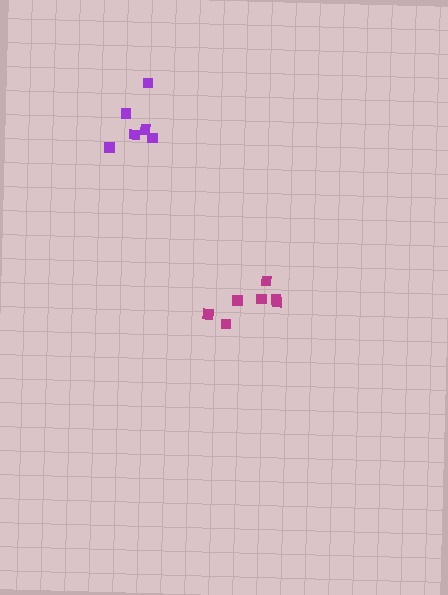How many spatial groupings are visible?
There are 2 spatial groupings.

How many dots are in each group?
Group 1: 6 dots, Group 2: 7 dots (13 total).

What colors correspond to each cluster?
The clusters are colored: purple, magenta.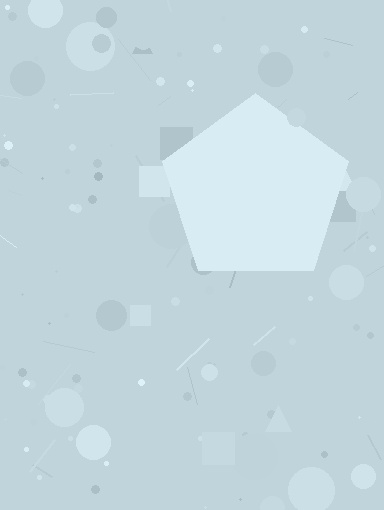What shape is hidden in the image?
A pentagon is hidden in the image.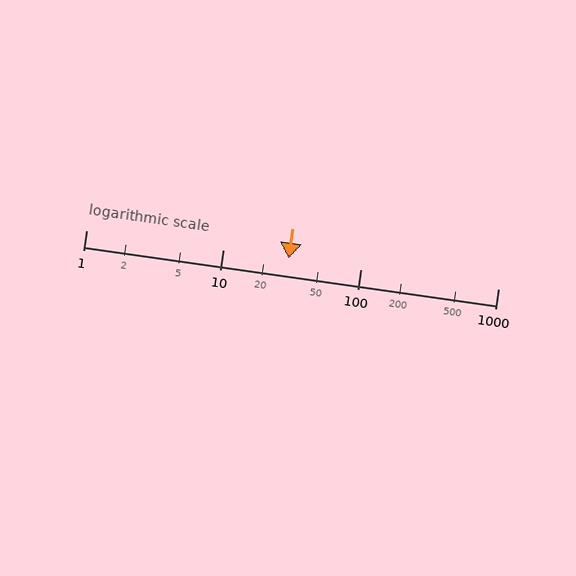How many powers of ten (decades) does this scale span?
The scale spans 3 decades, from 1 to 1000.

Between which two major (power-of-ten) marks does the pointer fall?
The pointer is between 10 and 100.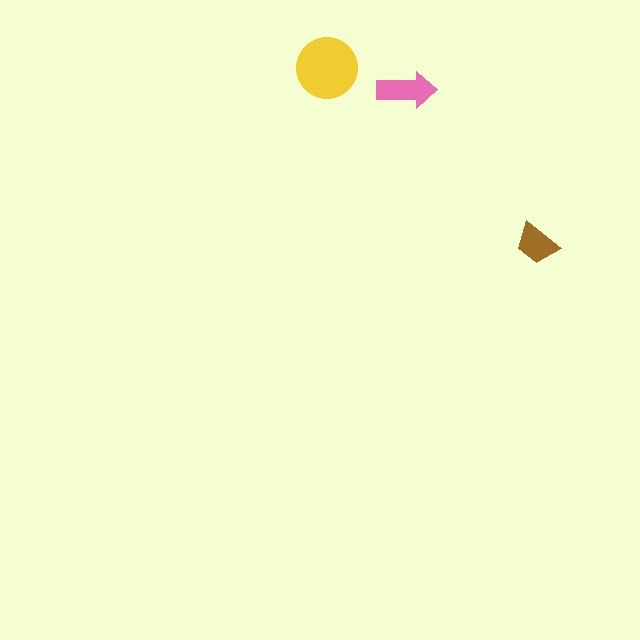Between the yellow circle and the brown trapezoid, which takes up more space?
The yellow circle.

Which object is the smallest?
The brown trapezoid.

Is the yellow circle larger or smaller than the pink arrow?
Larger.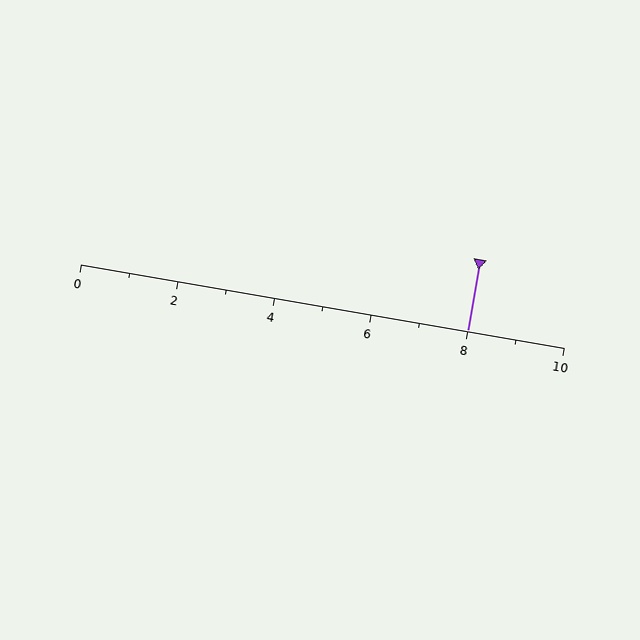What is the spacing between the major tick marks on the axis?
The major ticks are spaced 2 apart.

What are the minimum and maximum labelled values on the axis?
The axis runs from 0 to 10.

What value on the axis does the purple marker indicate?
The marker indicates approximately 8.